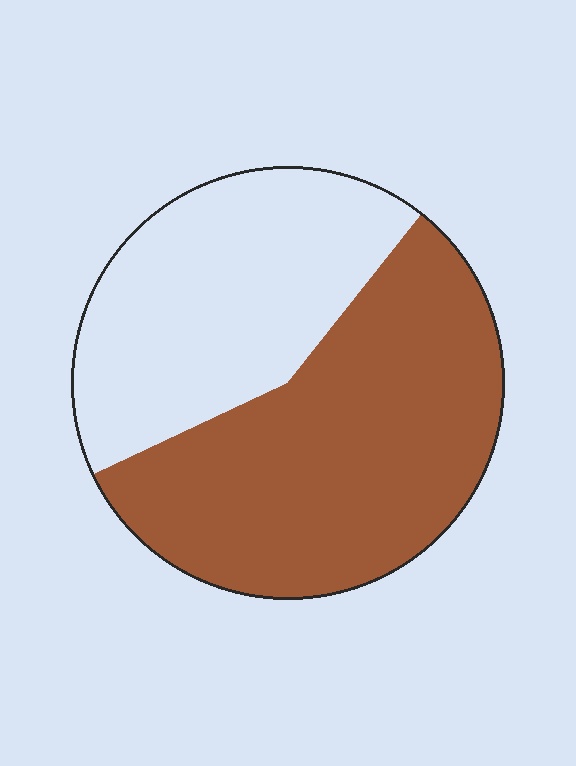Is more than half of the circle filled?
Yes.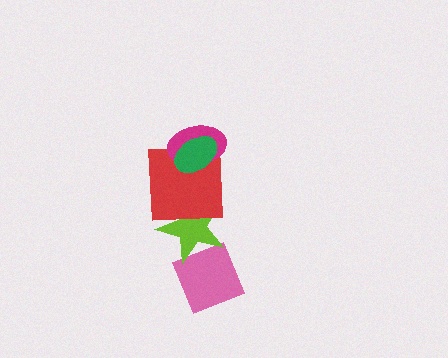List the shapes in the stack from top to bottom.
From top to bottom: the green ellipse, the magenta ellipse, the red square, the lime star, the pink diamond.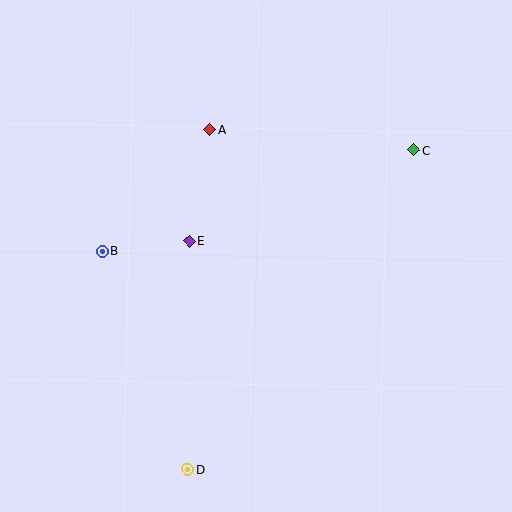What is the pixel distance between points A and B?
The distance between A and B is 162 pixels.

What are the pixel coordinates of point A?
Point A is at (209, 130).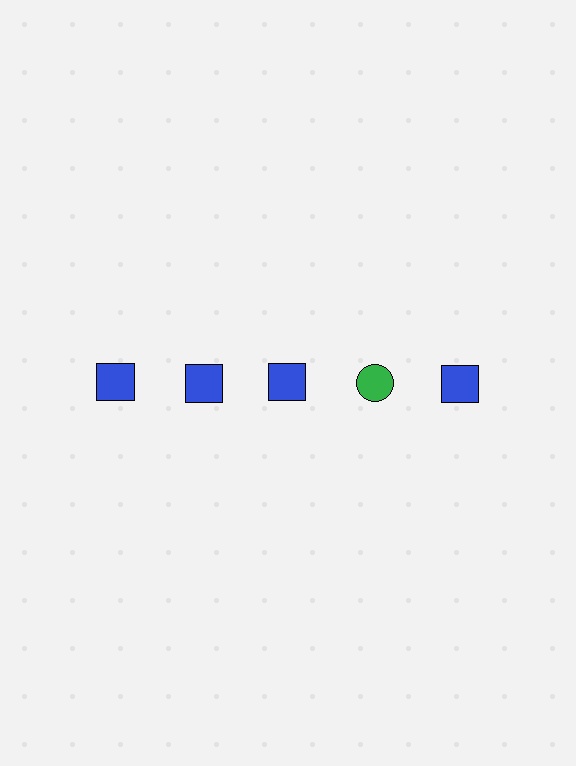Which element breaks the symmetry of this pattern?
The green circle in the top row, second from right column breaks the symmetry. All other shapes are blue squares.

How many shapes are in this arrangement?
There are 5 shapes arranged in a grid pattern.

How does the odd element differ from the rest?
It differs in both color (green instead of blue) and shape (circle instead of square).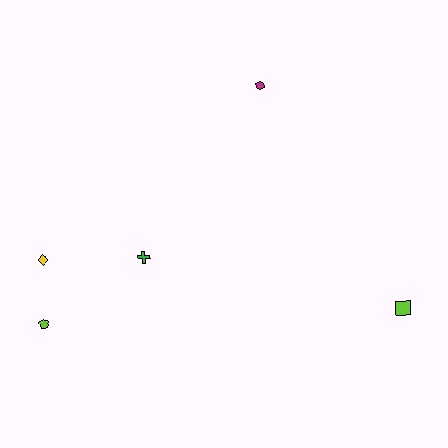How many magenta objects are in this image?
There is 1 magenta object.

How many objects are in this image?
There are 5 objects.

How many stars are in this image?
There are no stars.